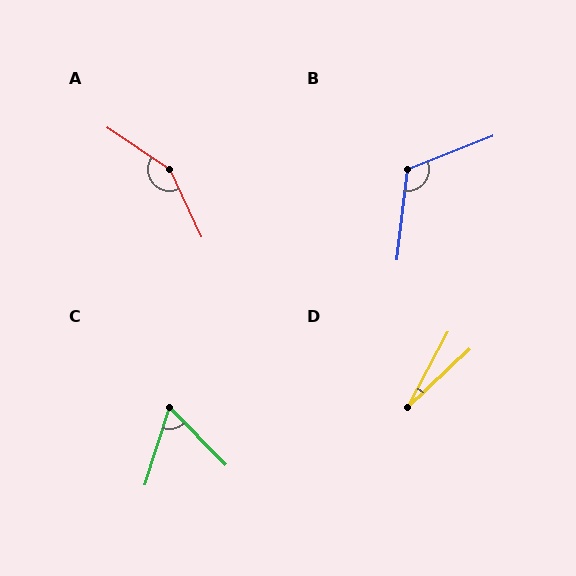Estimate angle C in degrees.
Approximately 62 degrees.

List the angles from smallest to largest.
D (18°), C (62°), B (118°), A (149°).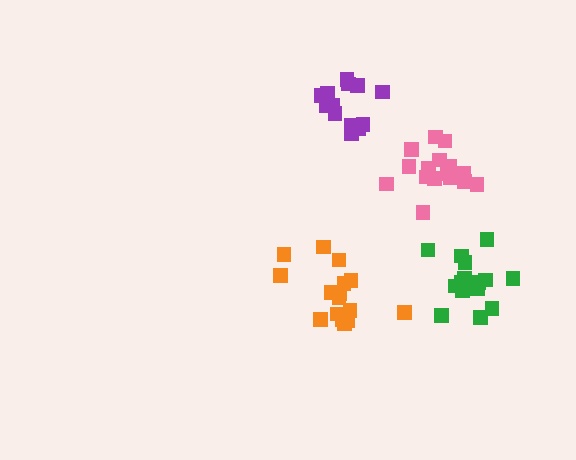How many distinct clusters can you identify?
There are 4 distinct clusters.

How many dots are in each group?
Group 1: 16 dots, Group 2: 14 dots, Group 3: 16 dots, Group 4: 16 dots (62 total).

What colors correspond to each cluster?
The clusters are colored: green, purple, orange, pink.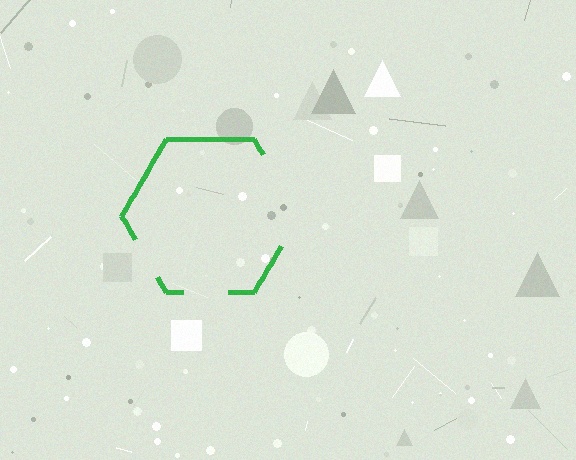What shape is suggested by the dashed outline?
The dashed outline suggests a hexagon.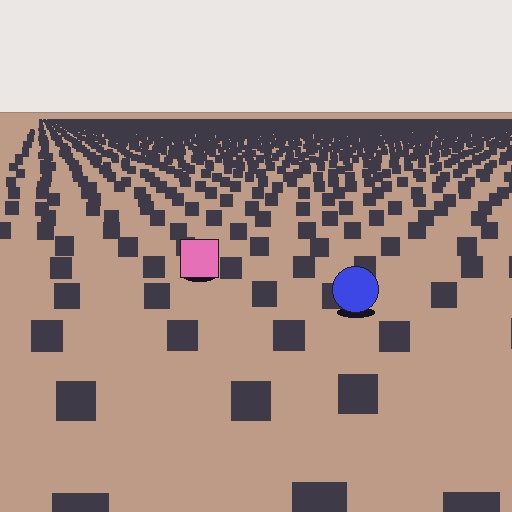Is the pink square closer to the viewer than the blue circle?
No. The blue circle is closer — you can tell from the texture gradient: the ground texture is coarser near it.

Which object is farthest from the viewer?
The pink square is farthest from the viewer. It appears smaller and the ground texture around it is denser.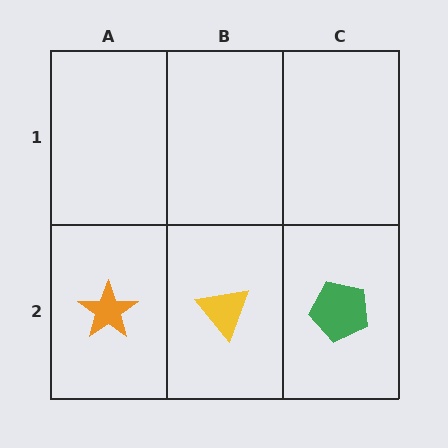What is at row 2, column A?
An orange star.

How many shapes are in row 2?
3 shapes.